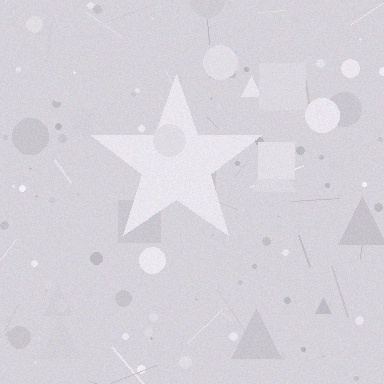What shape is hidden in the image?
A star is hidden in the image.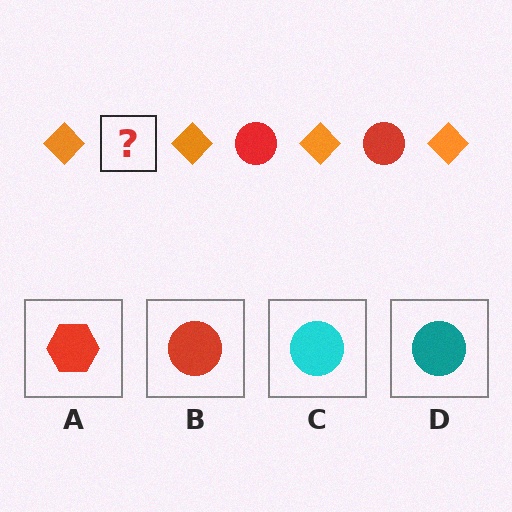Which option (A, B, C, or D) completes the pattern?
B.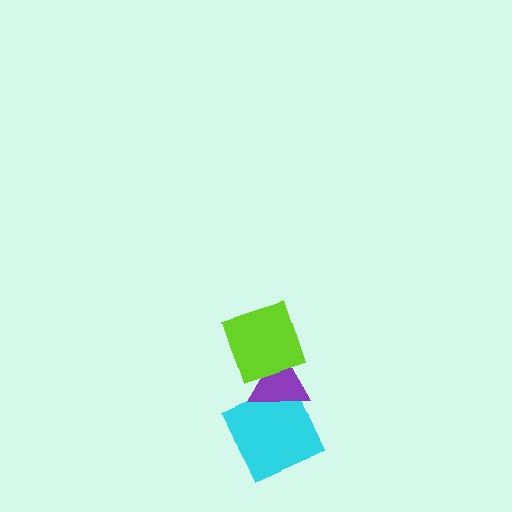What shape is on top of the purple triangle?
The lime square is on top of the purple triangle.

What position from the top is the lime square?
The lime square is 1st from the top.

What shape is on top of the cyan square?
The purple triangle is on top of the cyan square.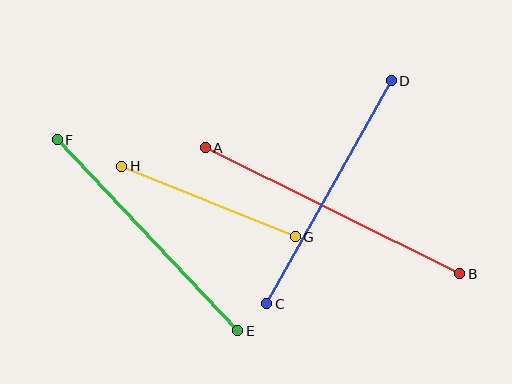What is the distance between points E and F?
The distance is approximately 263 pixels.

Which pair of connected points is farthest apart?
Points A and B are farthest apart.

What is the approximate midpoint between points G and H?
The midpoint is at approximately (208, 202) pixels.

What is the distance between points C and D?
The distance is approximately 255 pixels.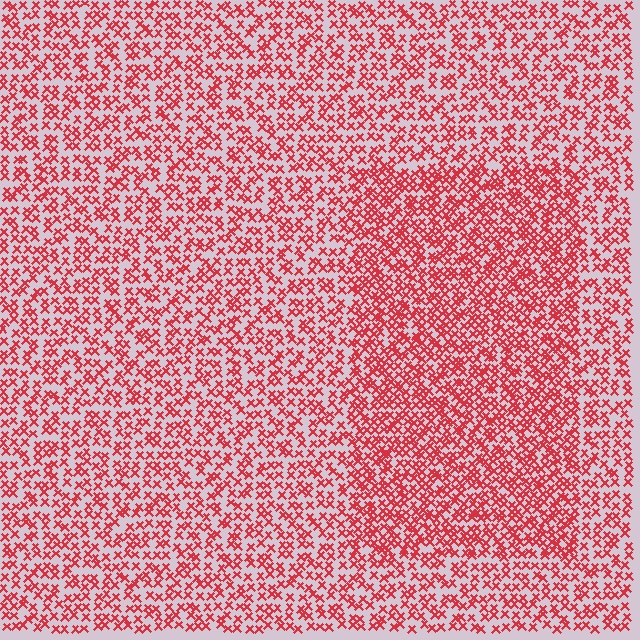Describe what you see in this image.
The image contains small red elements arranged at two different densities. A rectangle-shaped region is visible where the elements are more densely packed than the surrounding area.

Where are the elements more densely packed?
The elements are more densely packed inside the rectangle boundary.